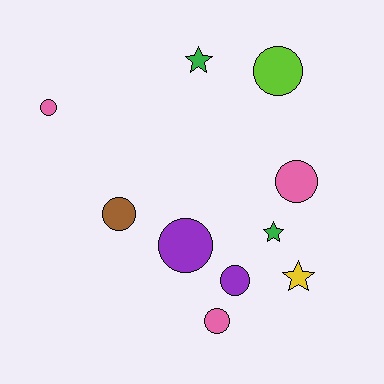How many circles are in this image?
There are 7 circles.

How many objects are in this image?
There are 10 objects.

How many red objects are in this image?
There are no red objects.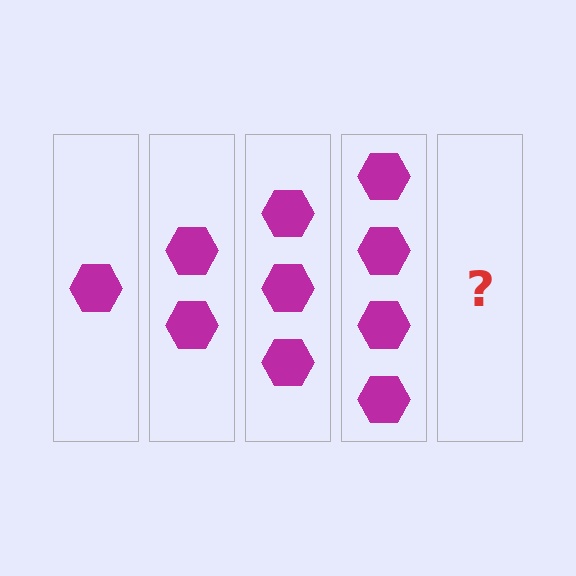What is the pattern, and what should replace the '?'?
The pattern is that each step adds one more hexagon. The '?' should be 5 hexagons.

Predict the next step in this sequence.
The next step is 5 hexagons.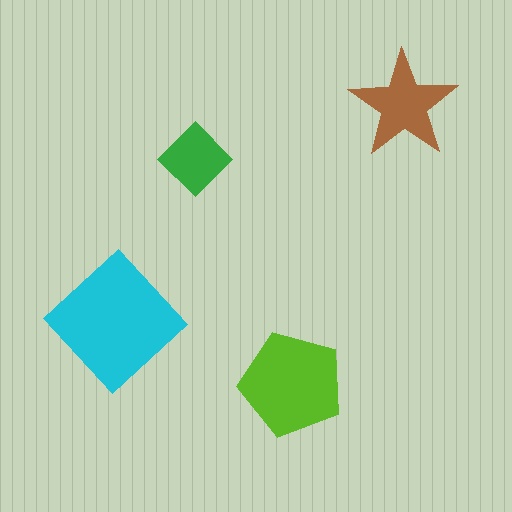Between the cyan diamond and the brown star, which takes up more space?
The cyan diamond.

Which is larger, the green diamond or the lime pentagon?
The lime pentagon.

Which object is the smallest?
The green diamond.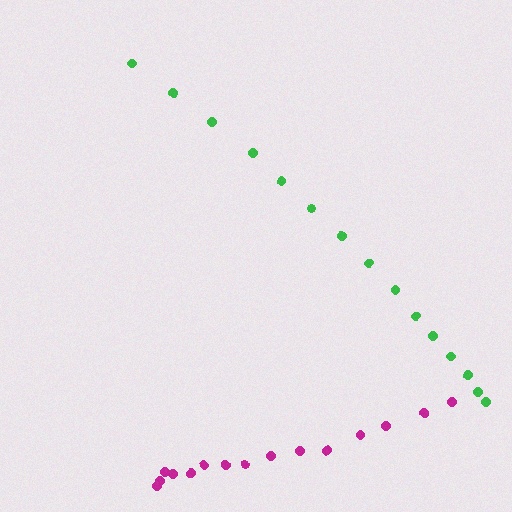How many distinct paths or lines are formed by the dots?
There are 2 distinct paths.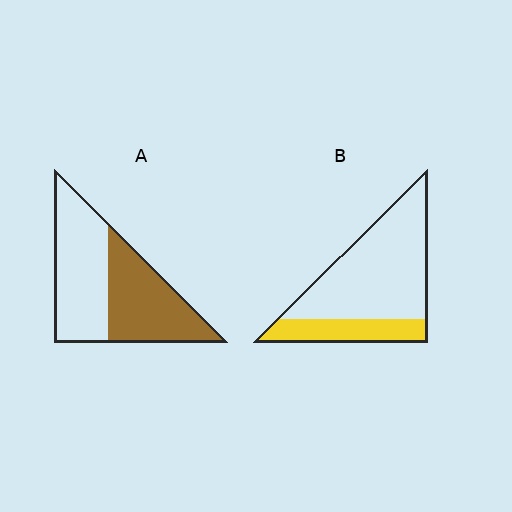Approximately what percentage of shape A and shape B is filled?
A is approximately 50% and B is approximately 25%.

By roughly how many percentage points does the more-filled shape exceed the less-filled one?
By roughly 20 percentage points (A over B).